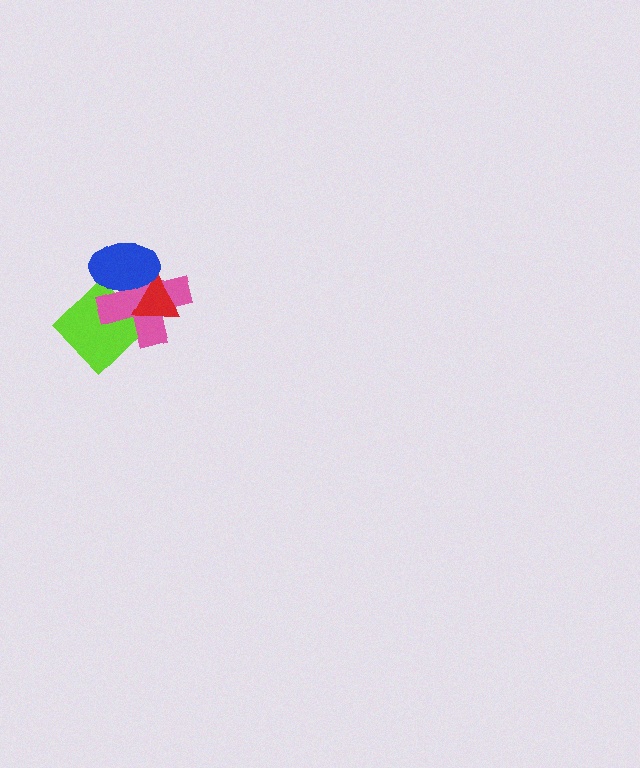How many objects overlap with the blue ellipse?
3 objects overlap with the blue ellipse.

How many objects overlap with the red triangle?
3 objects overlap with the red triangle.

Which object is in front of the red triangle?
The blue ellipse is in front of the red triangle.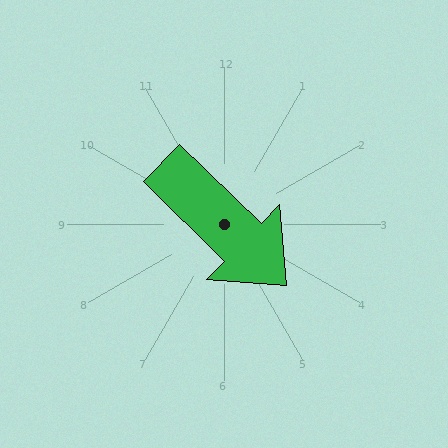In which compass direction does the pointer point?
Southeast.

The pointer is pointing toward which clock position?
Roughly 4 o'clock.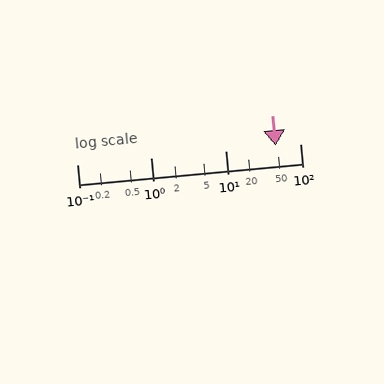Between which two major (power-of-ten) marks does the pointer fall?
The pointer is between 10 and 100.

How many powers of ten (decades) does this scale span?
The scale spans 3 decades, from 0.1 to 100.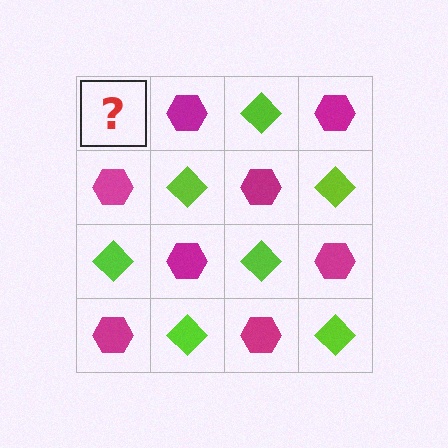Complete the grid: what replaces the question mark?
The question mark should be replaced with a lime diamond.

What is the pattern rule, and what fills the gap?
The rule is that it alternates lime diamond and magenta hexagon in a checkerboard pattern. The gap should be filled with a lime diamond.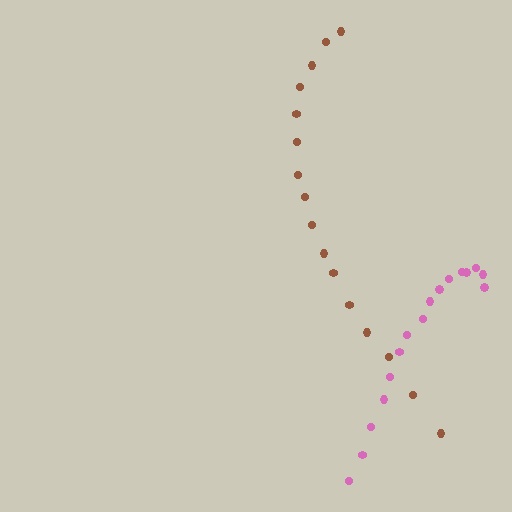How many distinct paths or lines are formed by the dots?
There are 2 distinct paths.